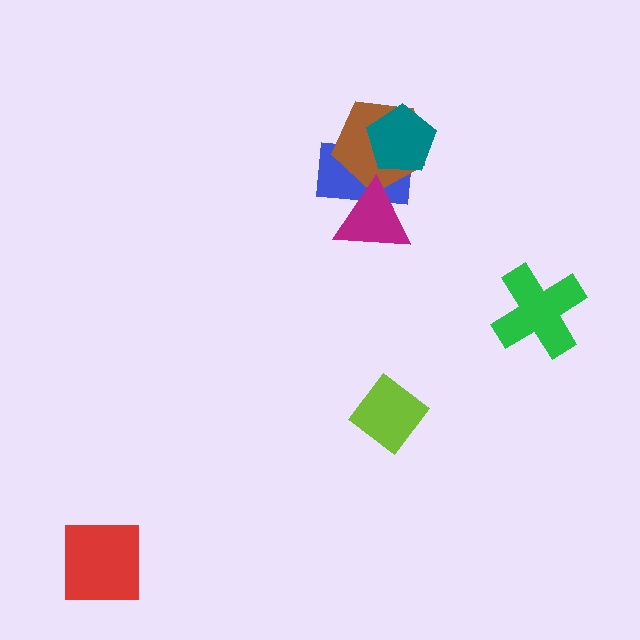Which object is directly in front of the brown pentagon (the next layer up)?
The magenta triangle is directly in front of the brown pentagon.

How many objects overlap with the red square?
0 objects overlap with the red square.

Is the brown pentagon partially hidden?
Yes, it is partially covered by another shape.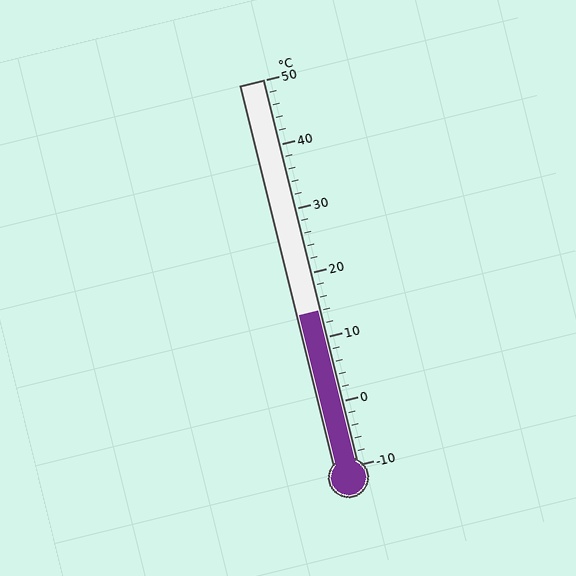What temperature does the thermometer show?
The thermometer shows approximately 14°C.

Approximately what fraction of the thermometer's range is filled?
The thermometer is filled to approximately 40% of its range.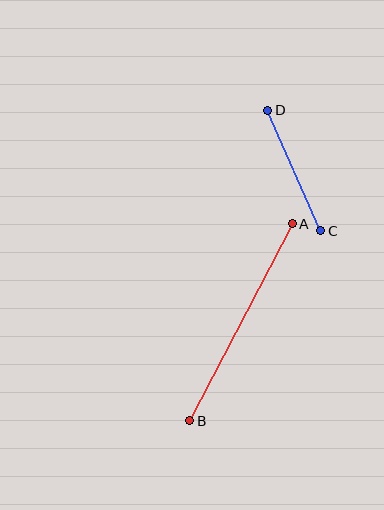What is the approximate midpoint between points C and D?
The midpoint is at approximately (294, 171) pixels.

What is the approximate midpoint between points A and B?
The midpoint is at approximately (241, 322) pixels.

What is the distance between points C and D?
The distance is approximately 132 pixels.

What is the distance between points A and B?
The distance is approximately 222 pixels.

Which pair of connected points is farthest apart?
Points A and B are farthest apart.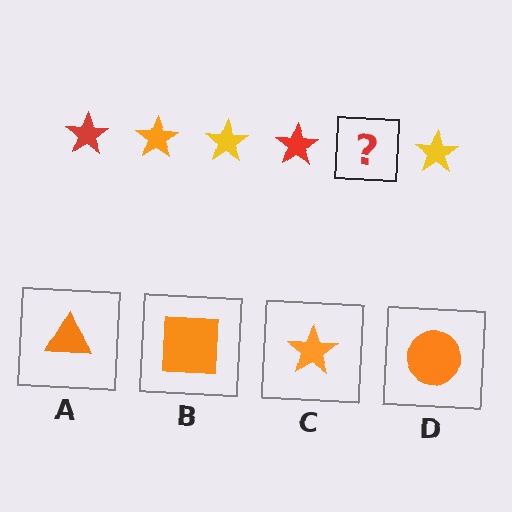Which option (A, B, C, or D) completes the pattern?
C.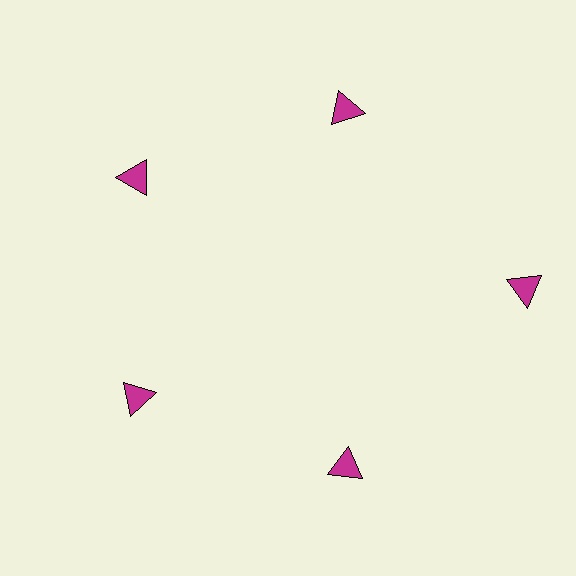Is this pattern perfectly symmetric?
No. The 5 magenta triangles are arranged in a ring, but one element near the 3 o'clock position is pushed outward from the center, breaking the 5-fold rotational symmetry.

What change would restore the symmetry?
The symmetry would be restored by moving it inward, back onto the ring so that all 5 triangles sit at equal angles and equal distance from the center.